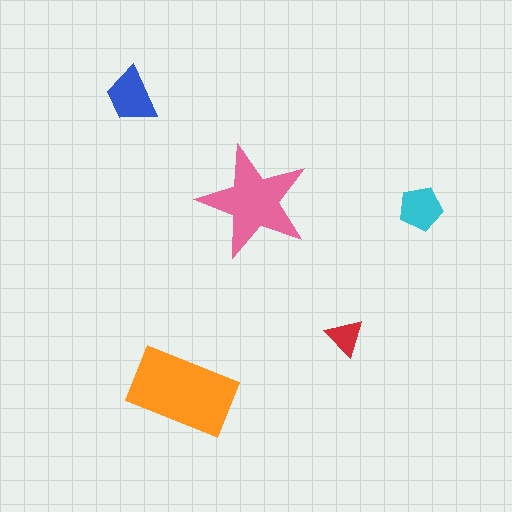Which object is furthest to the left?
The blue trapezoid is leftmost.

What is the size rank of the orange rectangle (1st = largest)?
1st.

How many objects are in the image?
There are 5 objects in the image.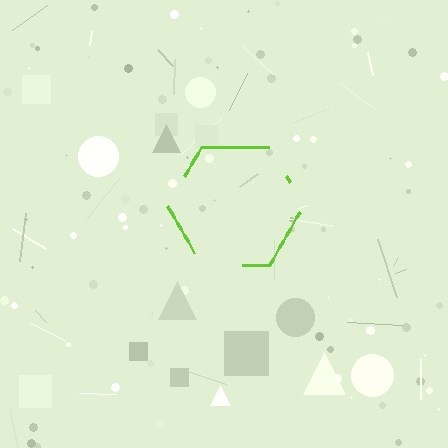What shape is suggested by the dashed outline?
The dashed outline suggests a hexagon.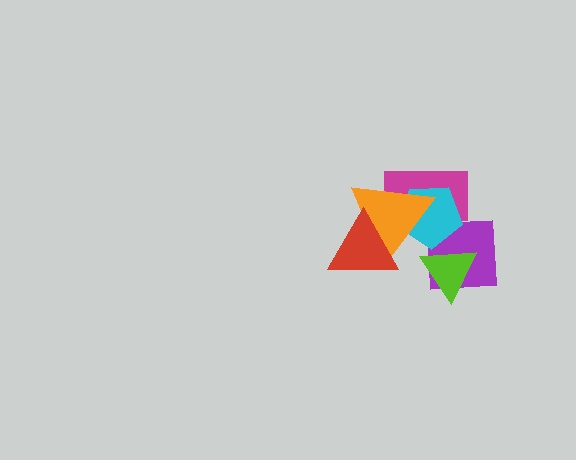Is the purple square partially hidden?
Yes, it is partially covered by another shape.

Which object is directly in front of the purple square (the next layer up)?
The lime triangle is directly in front of the purple square.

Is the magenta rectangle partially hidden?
Yes, it is partially covered by another shape.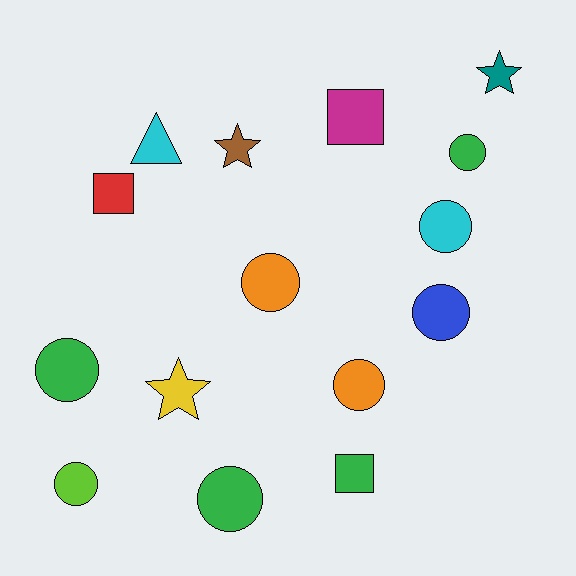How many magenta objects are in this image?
There is 1 magenta object.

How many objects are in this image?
There are 15 objects.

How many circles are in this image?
There are 8 circles.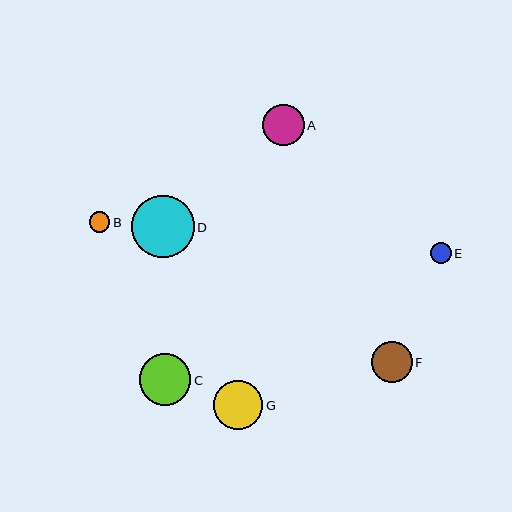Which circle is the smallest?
Circle E is the smallest with a size of approximately 21 pixels.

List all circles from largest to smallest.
From largest to smallest: D, C, G, A, F, B, E.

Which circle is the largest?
Circle D is the largest with a size of approximately 62 pixels.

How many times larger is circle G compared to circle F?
Circle G is approximately 1.2 times the size of circle F.